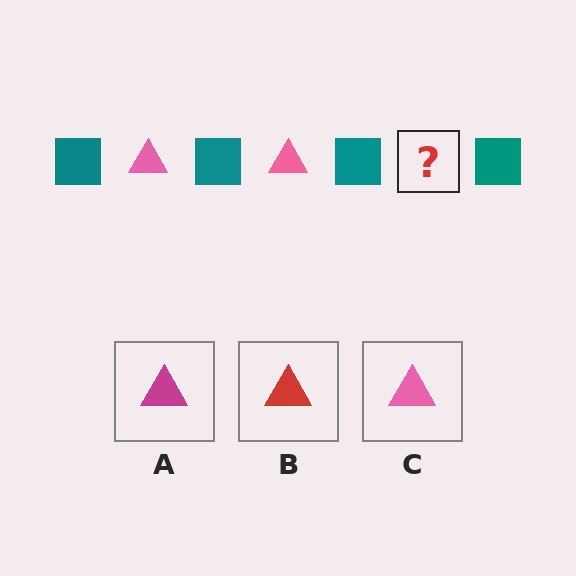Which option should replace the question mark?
Option C.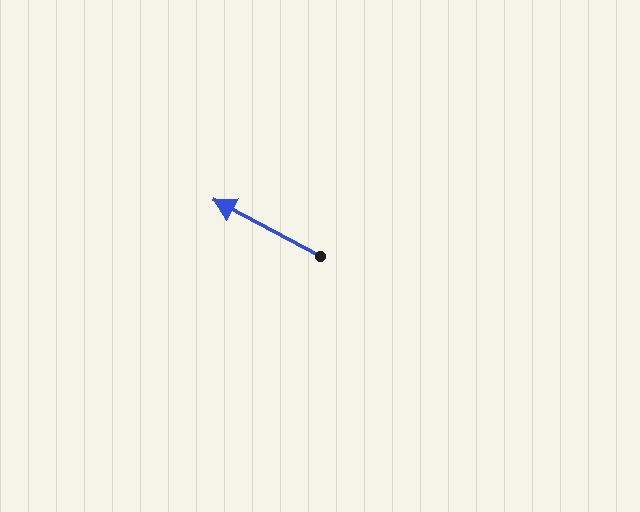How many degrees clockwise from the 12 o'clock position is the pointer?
Approximately 298 degrees.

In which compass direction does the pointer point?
Northwest.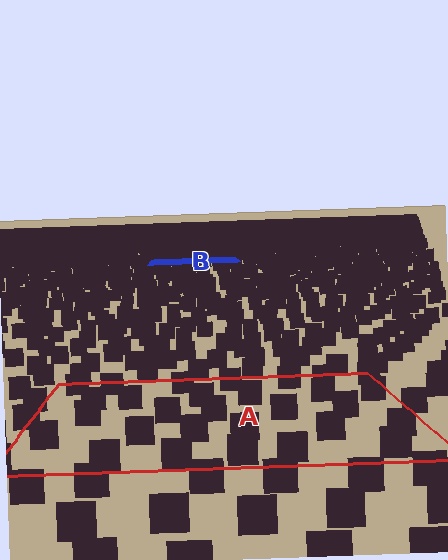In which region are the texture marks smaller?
The texture marks are smaller in region B, because it is farther away.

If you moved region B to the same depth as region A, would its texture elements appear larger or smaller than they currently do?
They would appear larger. At a closer depth, the same texture elements are projected at a bigger on-screen size.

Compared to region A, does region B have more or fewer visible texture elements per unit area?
Region B has more texture elements per unit area — they are packed more densely because it is farther away.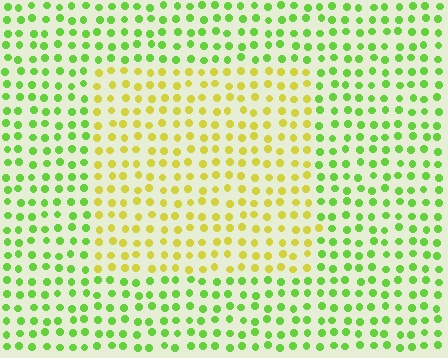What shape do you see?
I see a rectangle.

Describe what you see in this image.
The image is filled with small lime elements in a uniform arrangement. A rectangle-shaped region is visible where the elements are tinted to a slightly different hue, forming a subtle color boundary.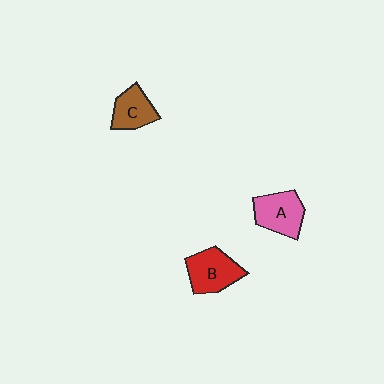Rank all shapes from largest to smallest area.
From largest to smallest: B (red), A (pink), C (brown).